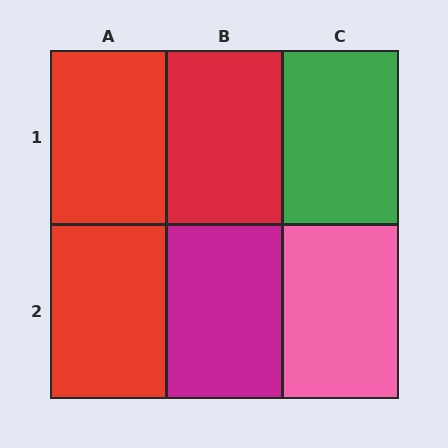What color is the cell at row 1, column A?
Red.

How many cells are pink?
1 cell is pink.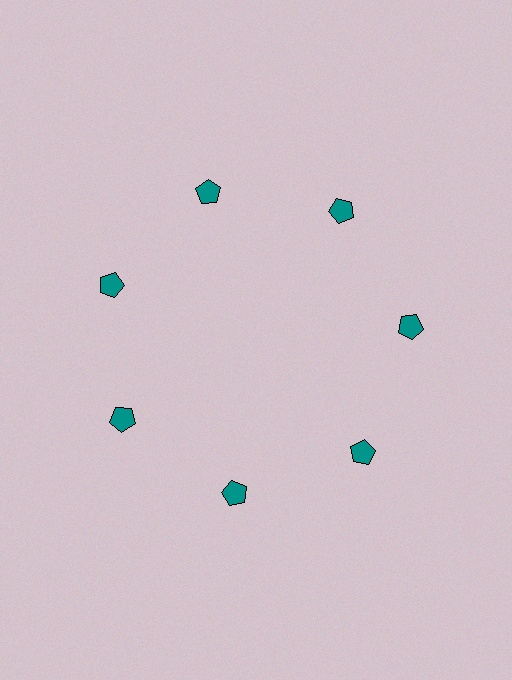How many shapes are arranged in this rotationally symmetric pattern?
There are 7 shapes, arranged in 7 groups of 1.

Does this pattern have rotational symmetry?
Yes, this pattern has 7-fold rotational symmetry. It looks the same after rotating 51 degrees around the center.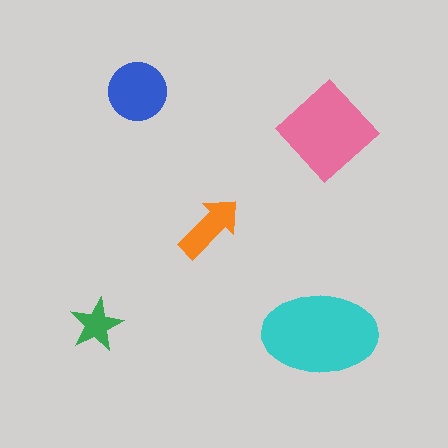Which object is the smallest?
The green star.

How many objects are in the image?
There are 5 objects in the image.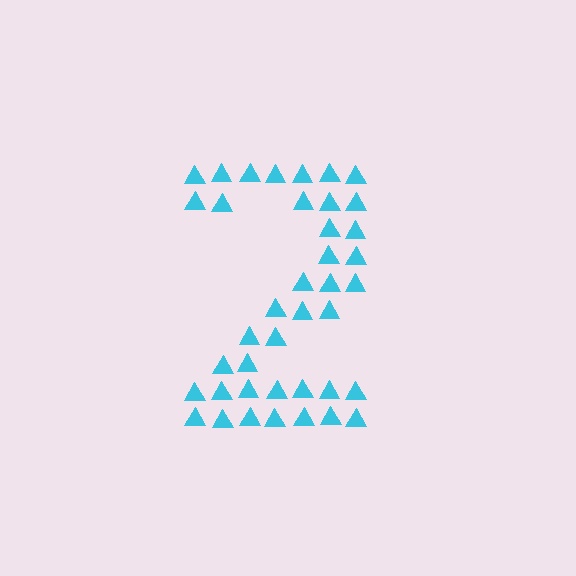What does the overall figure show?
The overall figure shows the digit 2.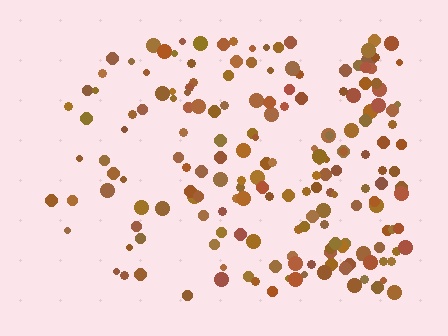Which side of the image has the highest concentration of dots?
The right.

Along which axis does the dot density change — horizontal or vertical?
Horizontal.